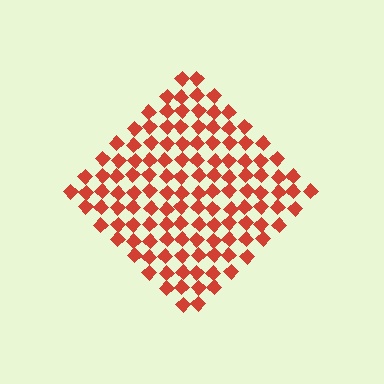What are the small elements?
The small elements are diamonds.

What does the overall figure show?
The overall figure shows a diamond.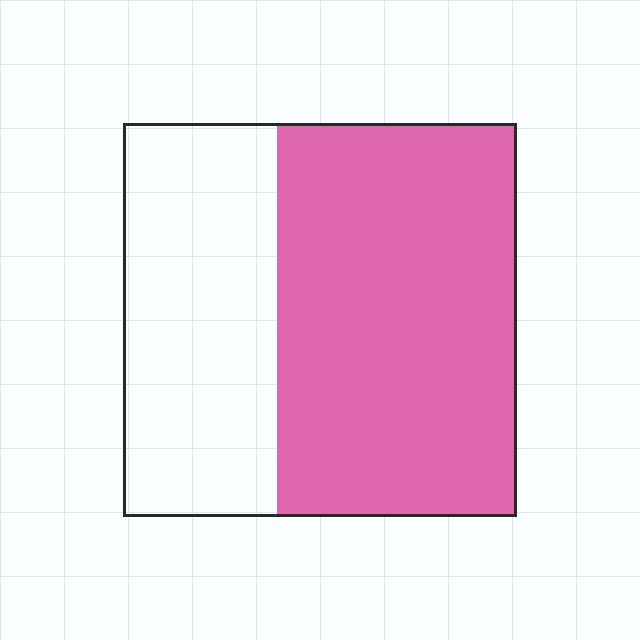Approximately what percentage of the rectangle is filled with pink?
Approximately 60%.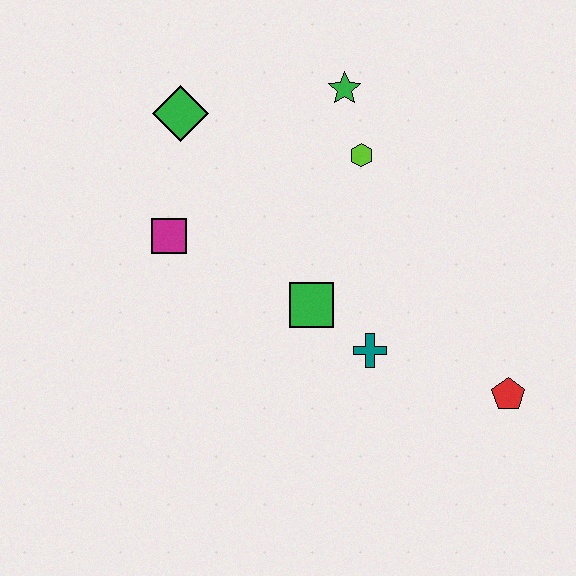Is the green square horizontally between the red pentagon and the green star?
No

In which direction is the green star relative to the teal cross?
The green star is above the teal cross.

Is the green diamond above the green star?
No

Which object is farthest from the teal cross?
The green diamond is farthest from the teal cross.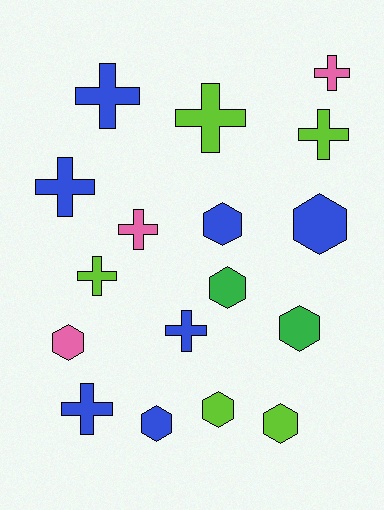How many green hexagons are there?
There are 2 green hexagons.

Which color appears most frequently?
Blue, with 7 objects.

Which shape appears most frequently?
Cross, with 9 objects.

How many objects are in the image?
There are 17 objects.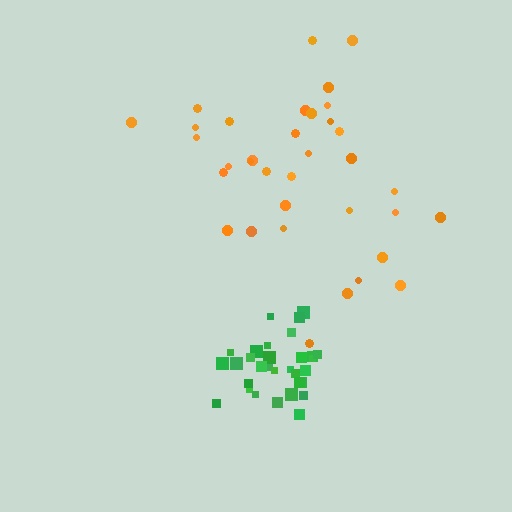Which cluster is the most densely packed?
Green.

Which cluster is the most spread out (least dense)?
Orange.